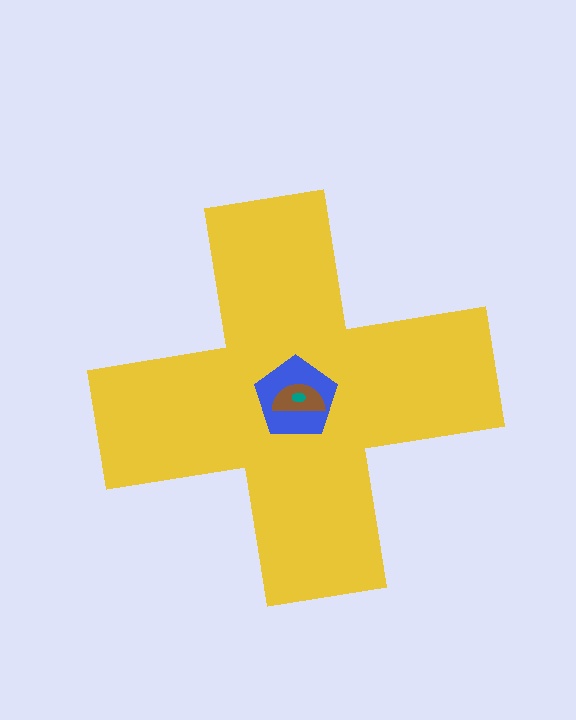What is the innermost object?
The teal ellipse.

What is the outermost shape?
The yellow cross.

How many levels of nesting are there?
4.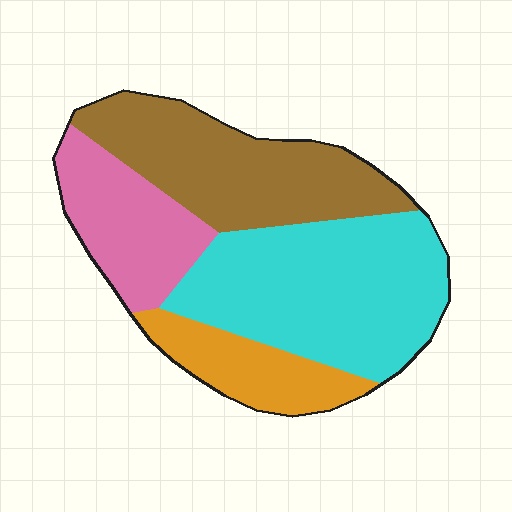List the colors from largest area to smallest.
From largest to smallest: cyan, brown, pink, orange.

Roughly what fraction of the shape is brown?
Brown covers 29% of the shape.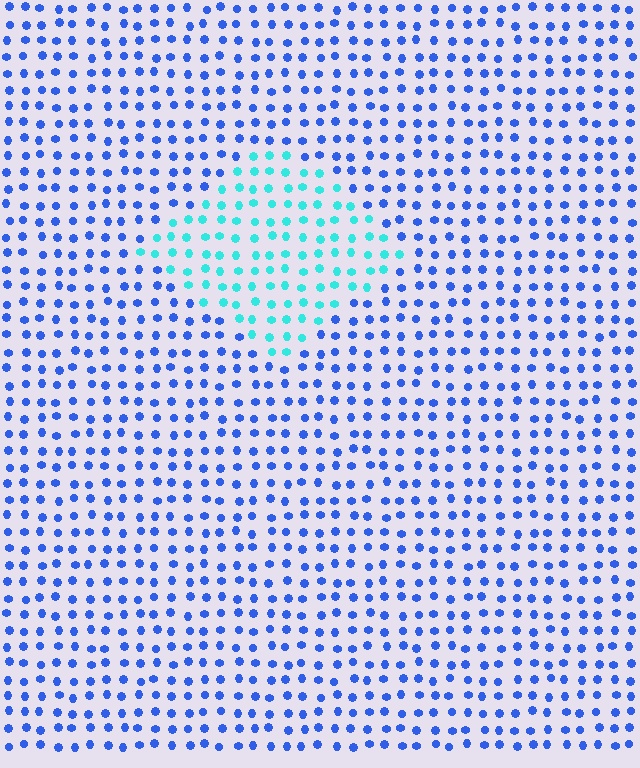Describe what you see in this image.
The image is filled with small blue elements in a uniform arrangement. A diamond-shaped region is visible where the elements are tinted to a slightly different hue, forming a subtle color boundary.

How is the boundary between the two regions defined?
The boundary is defined purely by a slight shift in hue (about 48 degrees). Spacing, size, and orientation are identical on both sides.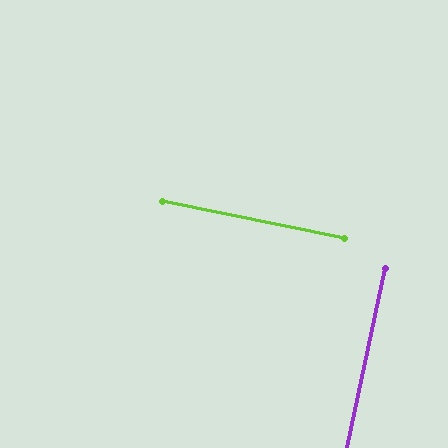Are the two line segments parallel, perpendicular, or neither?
Perpendicular — they meet at approximately 89°.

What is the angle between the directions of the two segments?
Approximately 89 degrees.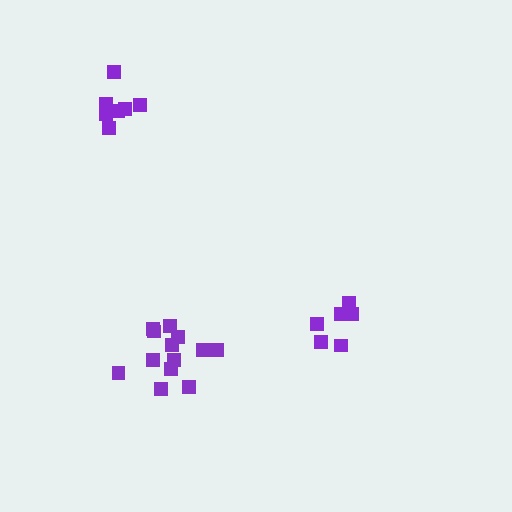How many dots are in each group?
Group 1: 7 dots, Group 2: 13 dots, Group 3: 7 dots (27 total).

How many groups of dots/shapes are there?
There are 3 groups.